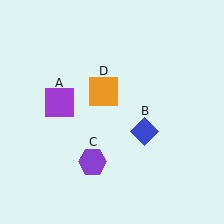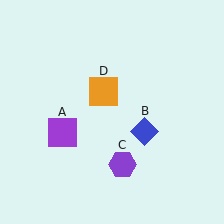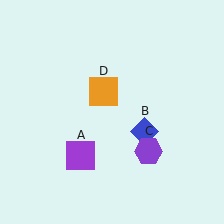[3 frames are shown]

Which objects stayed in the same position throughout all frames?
Blue diamond (object B) and orange square (object D) remained stationary.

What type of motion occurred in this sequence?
The purple square (object A), purple hexagon (object C) rotated counterclockwise around the center of the scene.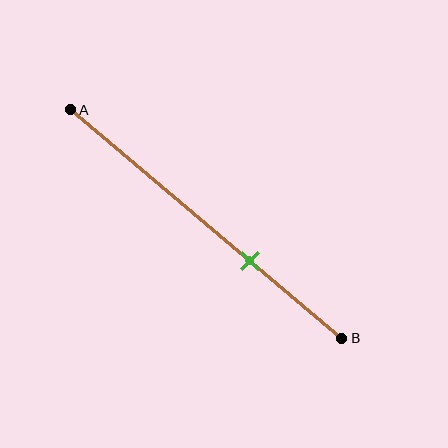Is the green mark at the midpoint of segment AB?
No, the mark is at about 65% from A, not at the 50% midpoint.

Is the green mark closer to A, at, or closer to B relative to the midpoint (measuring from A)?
The green mark is closer to point B than the midpoint of segment AB.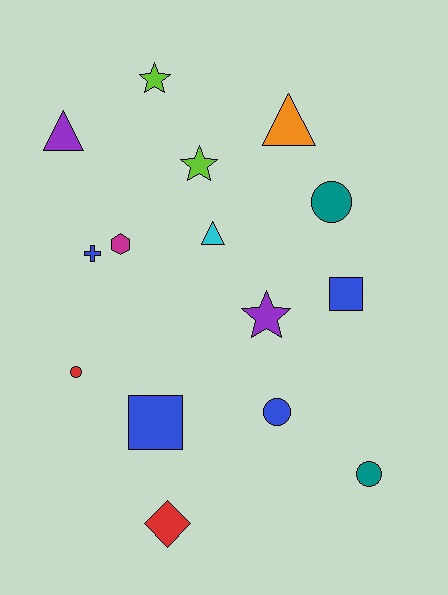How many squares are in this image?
There are 2 squares.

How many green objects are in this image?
There are no green objects.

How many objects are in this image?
There are 15 objects.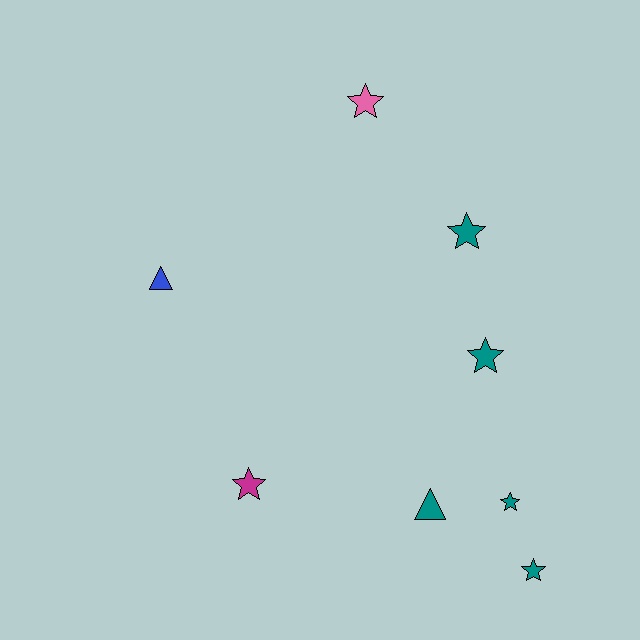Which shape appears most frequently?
Star, with 6 objects.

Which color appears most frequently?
Teal, with 5 objects.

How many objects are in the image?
There are 8 objects.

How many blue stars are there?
There are no blue stars.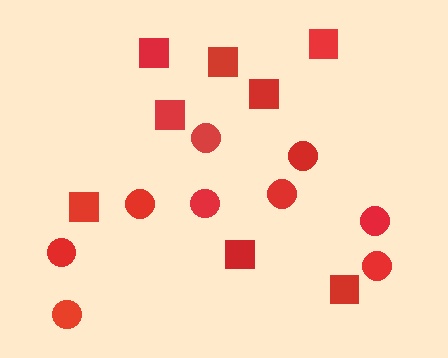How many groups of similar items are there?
There are 2 groups: one group of squares (8) and one group of circles (9).